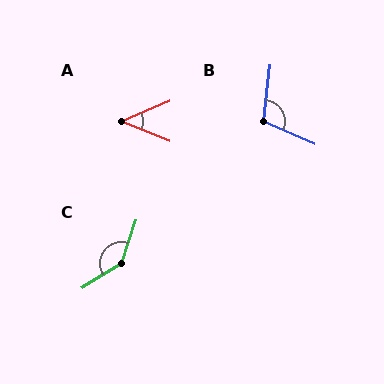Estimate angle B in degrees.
Approximately 107 degrees.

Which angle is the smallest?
A, at approximately 45 degrees.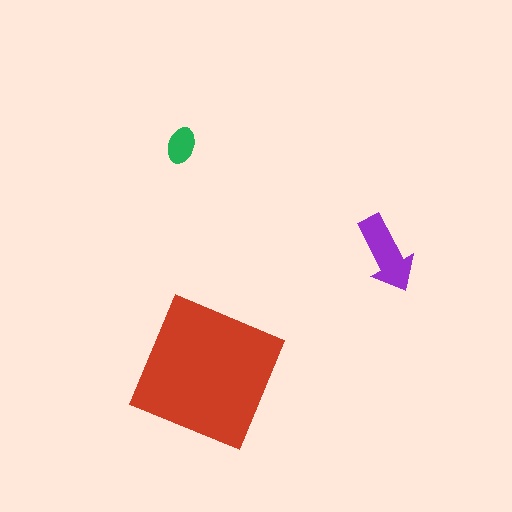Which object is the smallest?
The green ellipse.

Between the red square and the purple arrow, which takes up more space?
The red square.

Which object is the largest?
The red square.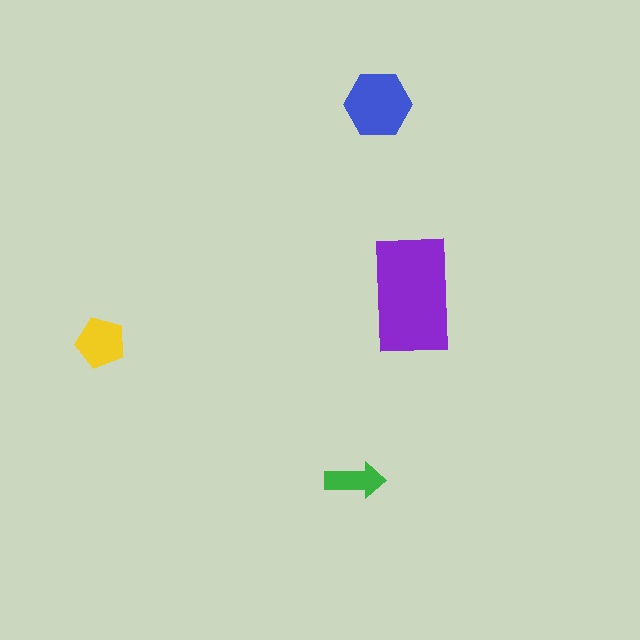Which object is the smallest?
The green arrow.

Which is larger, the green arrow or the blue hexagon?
The blue hexagon.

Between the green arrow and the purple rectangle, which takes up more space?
The purple rectangle.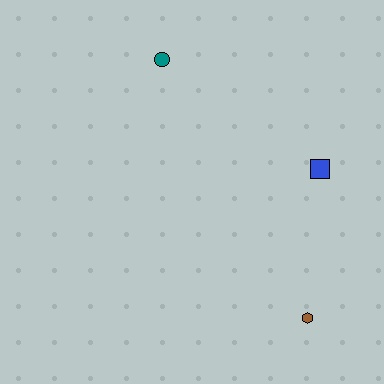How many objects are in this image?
There are 3 objects.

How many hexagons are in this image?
There is 1 hexagon.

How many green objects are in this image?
There are no green objects.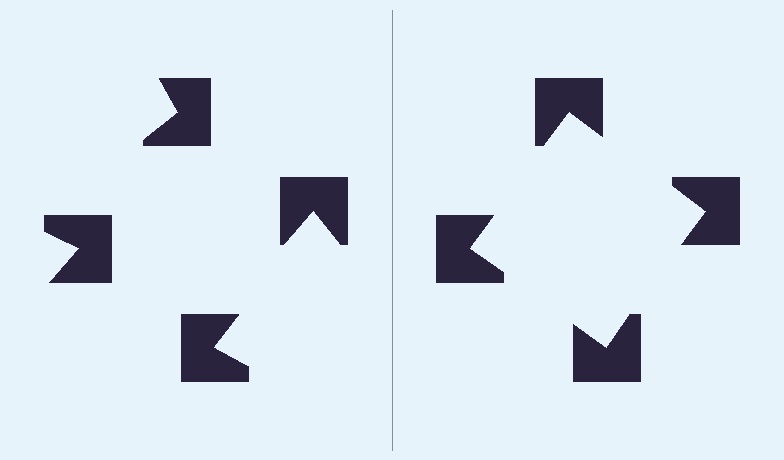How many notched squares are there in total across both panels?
8 — 4 on each side.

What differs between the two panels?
The notched squares are positioned identically on both sides; only the wedge orientations differ. On the right they align to a square; on the left they are misaligned.